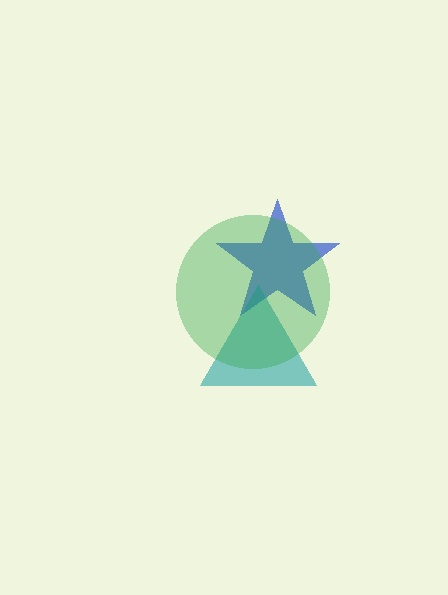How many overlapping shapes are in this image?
There are 3 overlapping shapes in the image.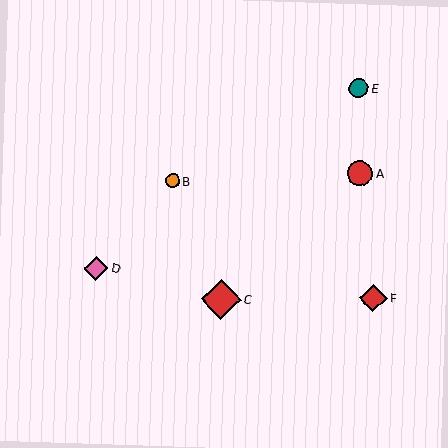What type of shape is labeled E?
Shape E is a teal circle.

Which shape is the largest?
The red diamond (labeled C) is the largest.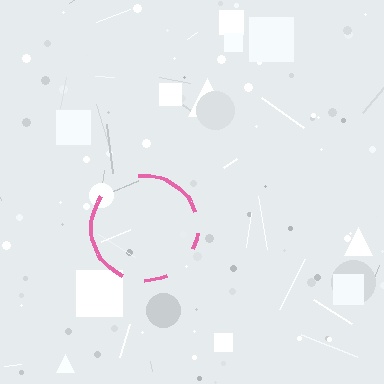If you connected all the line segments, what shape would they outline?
They would outline a circle.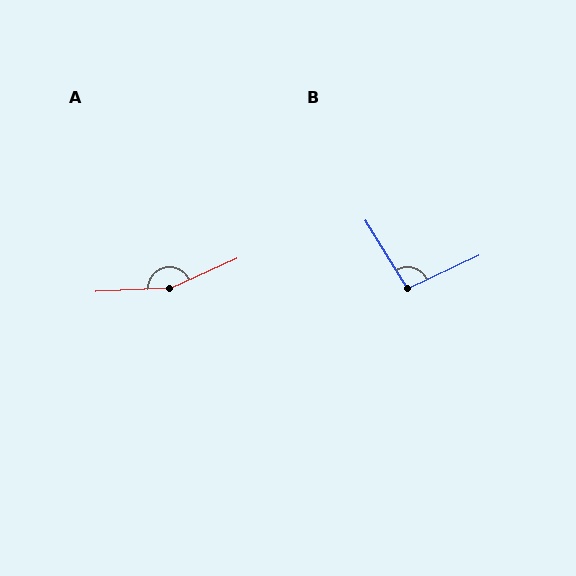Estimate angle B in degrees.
Approximately 97 degrees.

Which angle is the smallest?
B, at approximately 97 degrees.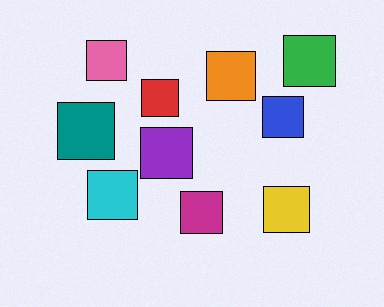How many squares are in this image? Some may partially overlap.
There are 10 squares.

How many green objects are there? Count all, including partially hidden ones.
There is 1 green object.